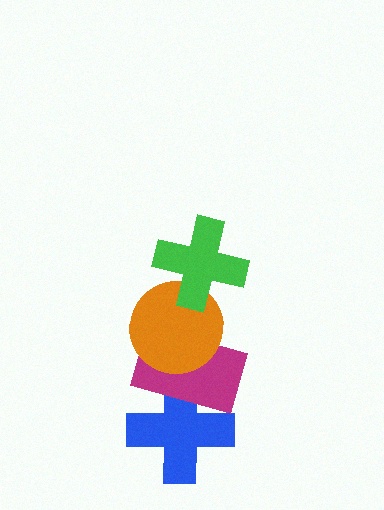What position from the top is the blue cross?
The blue cross is 4th from the top.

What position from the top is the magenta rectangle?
The magenta rectangle is 3rd from the top.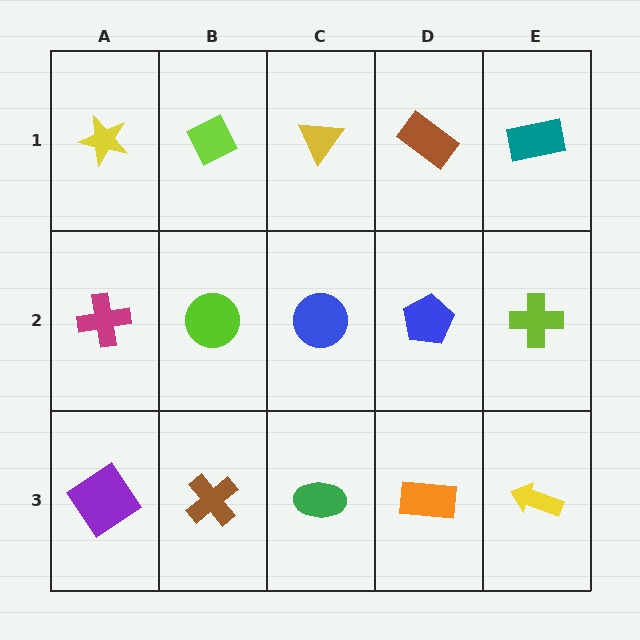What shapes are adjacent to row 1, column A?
A magenta cross (row 2, column A), a lime diamond (row 1, column B).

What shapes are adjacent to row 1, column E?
A lime cross (row 2, column E), a brown rectangle (row 1, column D).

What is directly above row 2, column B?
A lime diamond.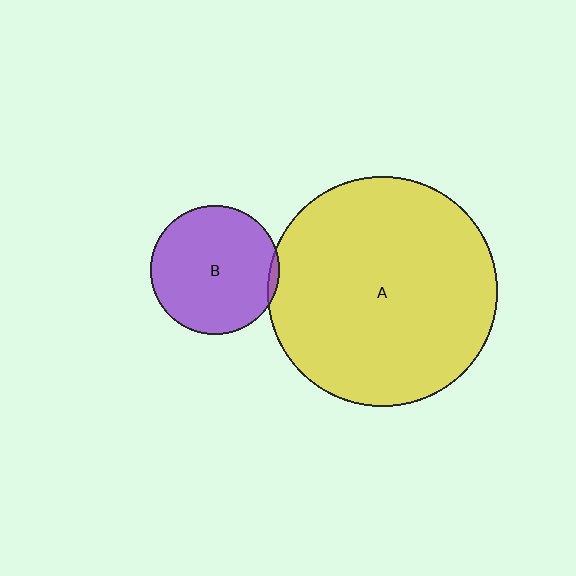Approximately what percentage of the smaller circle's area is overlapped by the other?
Approximately 5%.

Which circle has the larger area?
Circle A (yellow).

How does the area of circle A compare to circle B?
Approximately 3.2 times.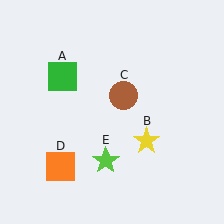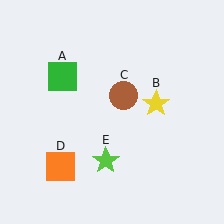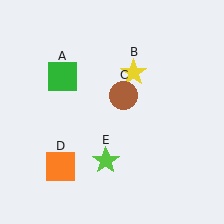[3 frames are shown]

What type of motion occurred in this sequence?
The yellow star (object B) rotated counterclockwise around the center of the scene.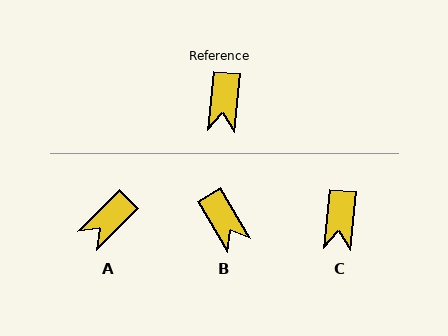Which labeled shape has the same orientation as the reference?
C.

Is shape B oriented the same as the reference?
No, it is off by about 36 degrees.